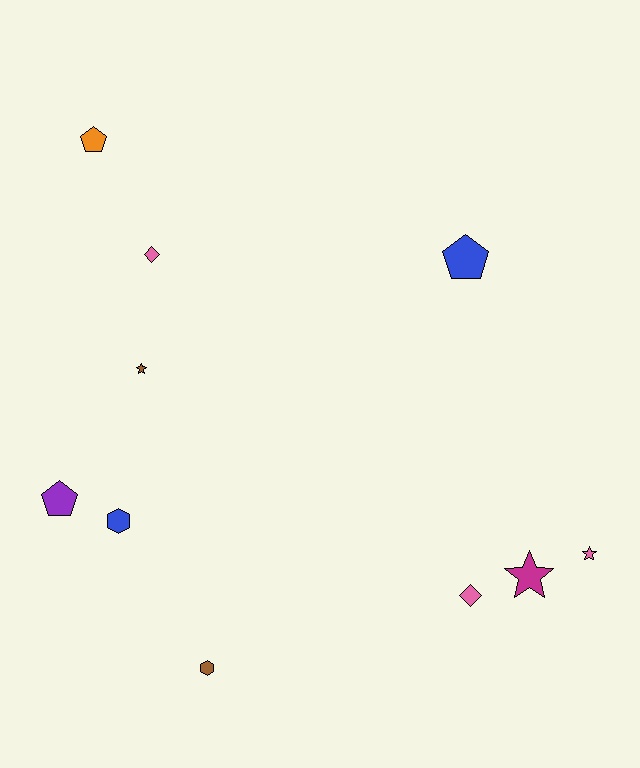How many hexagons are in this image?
There are 2 hexagons.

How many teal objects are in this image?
There are no teal objects.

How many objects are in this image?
There are 10 objects.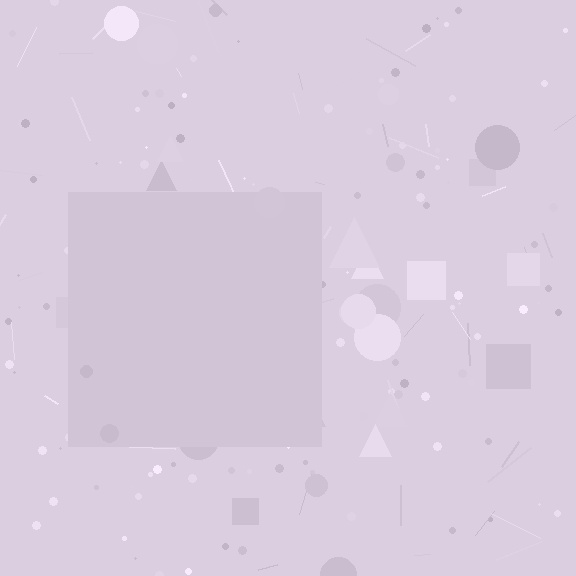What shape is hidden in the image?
A square is hidden in the image.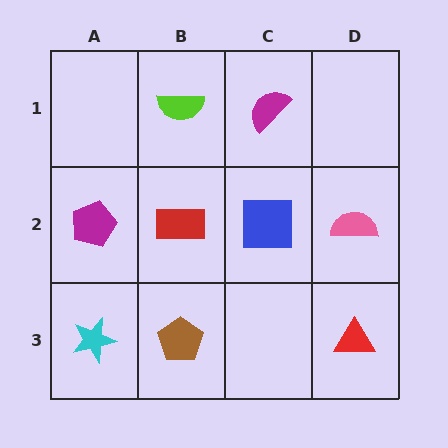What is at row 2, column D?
A pink semicircle.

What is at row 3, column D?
A red triangle.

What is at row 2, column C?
A blue square.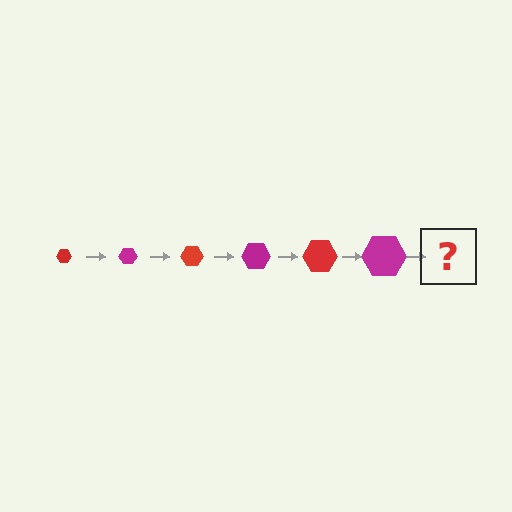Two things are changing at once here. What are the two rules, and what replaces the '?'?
The two rules are that the hexagon grows larger each step and the color cycles through red and magenta. The '?' should be a red hexagon, larger than the previous one.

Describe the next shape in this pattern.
It should be a red hexagon, larger than the previous one.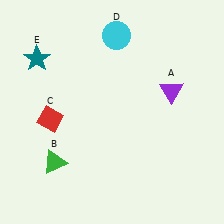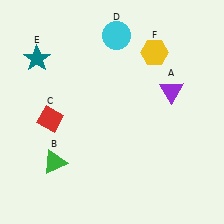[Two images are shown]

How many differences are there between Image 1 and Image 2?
There is 1 difference between the two images.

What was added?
A yellow hexagon (F) was added in Image 2.